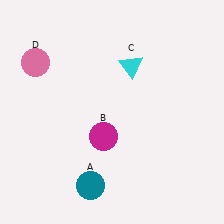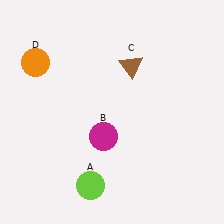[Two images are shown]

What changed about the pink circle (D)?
In Image 1, D is pink. In Image 2, it changed to orange.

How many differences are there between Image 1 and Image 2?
There are 3 differences between the two images.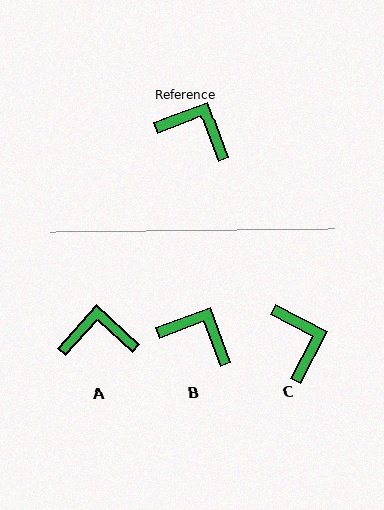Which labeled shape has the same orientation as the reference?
B.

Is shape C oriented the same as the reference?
No, it is off by about 47 degrees.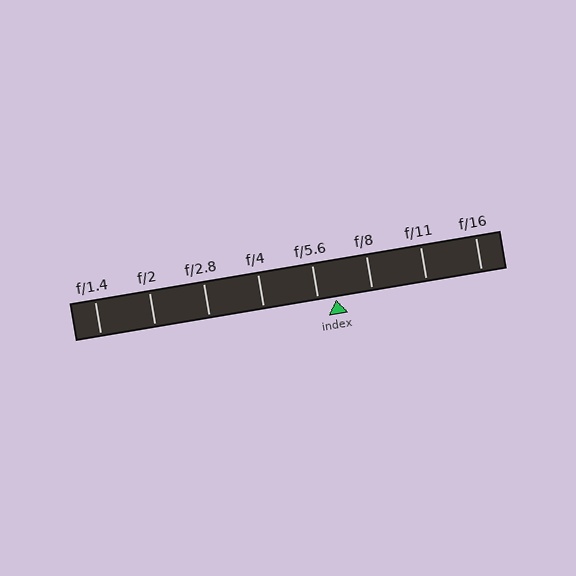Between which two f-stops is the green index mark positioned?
The index mark is between f/5.6 and f/8.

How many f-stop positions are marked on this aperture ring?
There are 8 f-stop positions marked.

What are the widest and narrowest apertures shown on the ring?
The widest aperture shown is f/1.4 and the narrowest is f/16.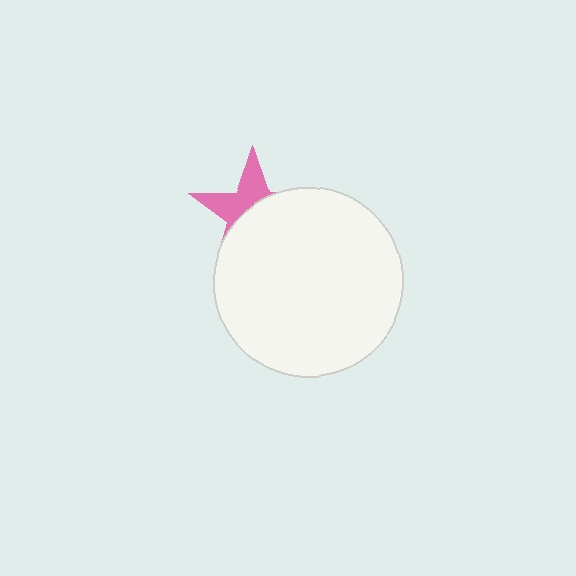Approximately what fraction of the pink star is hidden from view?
Roughly 61% of the pink star is hidden behind the white circle.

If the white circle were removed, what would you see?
You would see the complete pink star.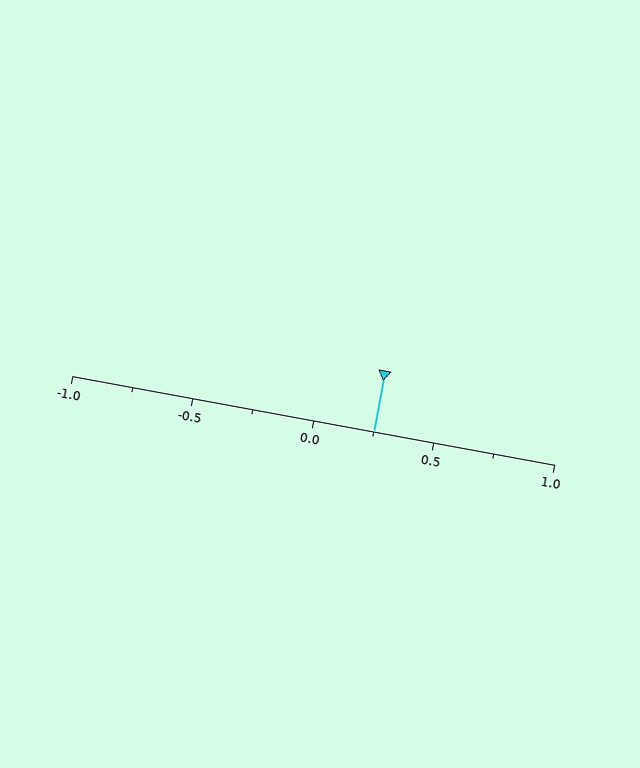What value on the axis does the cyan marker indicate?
The marker indicates approximately 0.25.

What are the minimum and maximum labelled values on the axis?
The axis runs from -1.0 to 1.0.